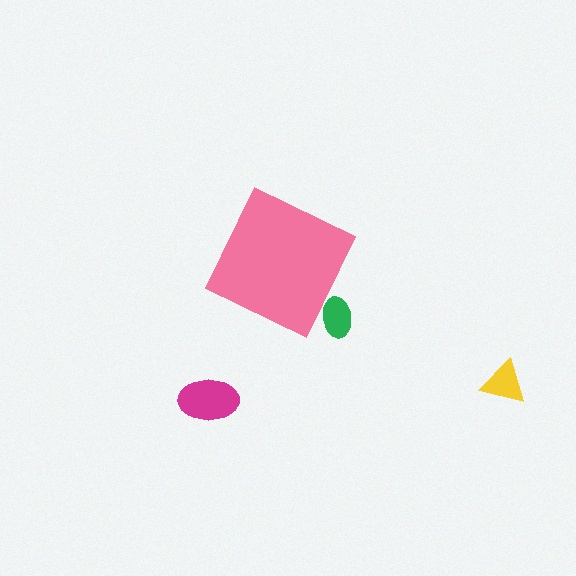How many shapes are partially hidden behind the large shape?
1 shape is partially hidden.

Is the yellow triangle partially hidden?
No, the yellow triangle is fully visible.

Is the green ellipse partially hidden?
Yes, the green ellipse is partially hidden behind the pink diamond.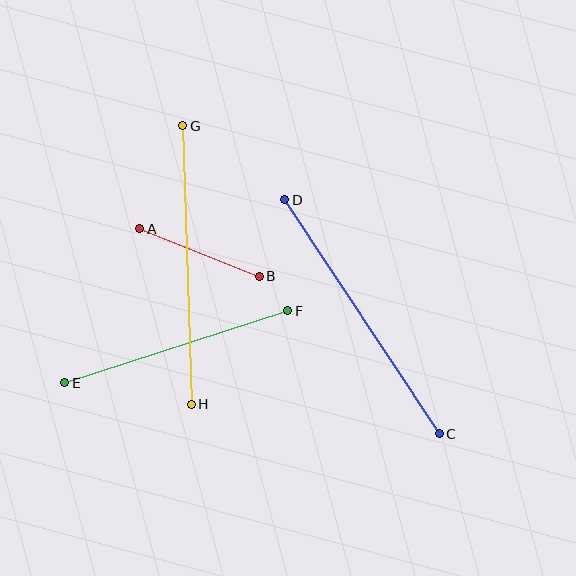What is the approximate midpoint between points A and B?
The midpoint is at approximately (199, 253) pixels.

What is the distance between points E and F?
The distance is approximately 234 pixels.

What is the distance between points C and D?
The distance is approximately 280 pixels.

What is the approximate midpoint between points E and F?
The midpoint is at approximately (176, 347) pixels.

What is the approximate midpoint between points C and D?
The midpoint is at approximately (362, 317) pixels.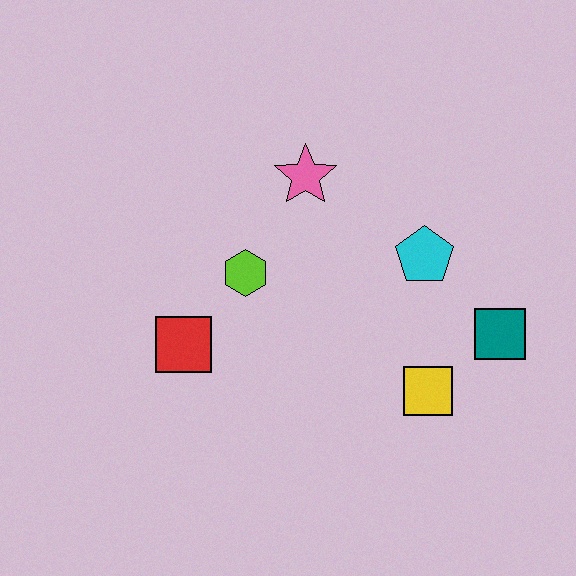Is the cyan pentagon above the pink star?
No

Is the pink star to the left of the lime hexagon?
No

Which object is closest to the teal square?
The yellow square is closest to the teal square.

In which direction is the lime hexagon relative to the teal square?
The lime hexagon is to the left of the teal square.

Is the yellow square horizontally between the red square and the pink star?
No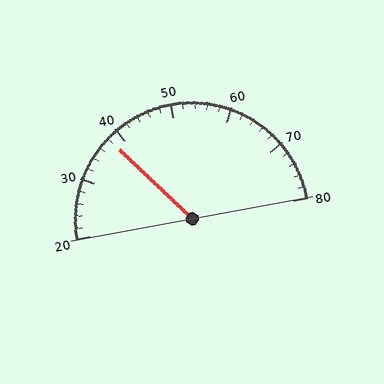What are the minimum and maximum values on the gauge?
The gauge ranges from 20 to 80.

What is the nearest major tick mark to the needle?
The nearest major tick mark is 40.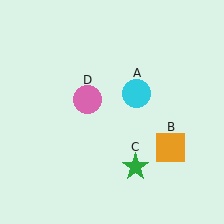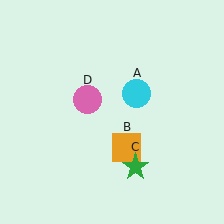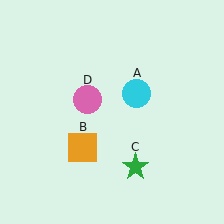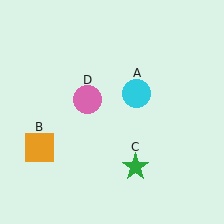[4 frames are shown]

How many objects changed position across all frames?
1 object changed position: orange square (object B).